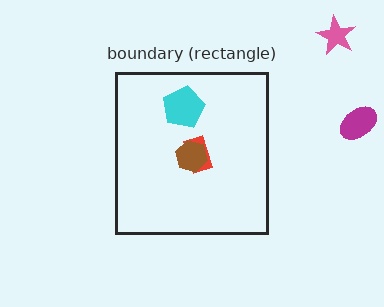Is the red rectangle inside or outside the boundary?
Inside.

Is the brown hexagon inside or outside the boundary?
Inside.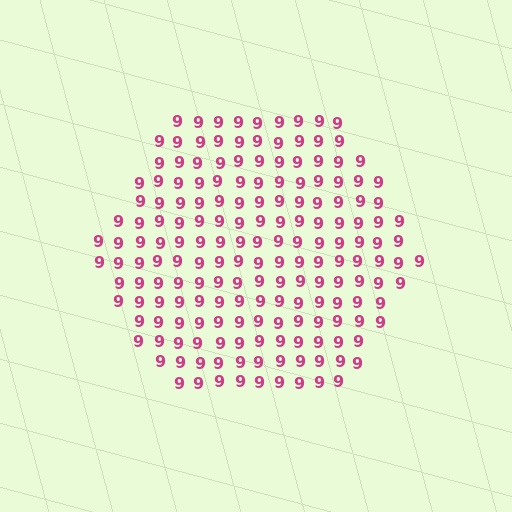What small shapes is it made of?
It is made of small digit 9's.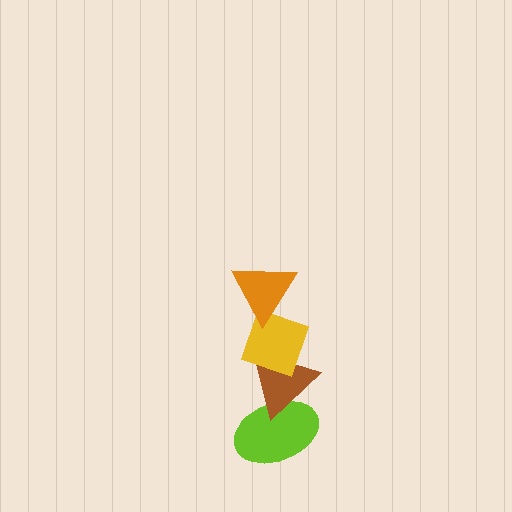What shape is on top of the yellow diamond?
The orange triangle is on top of the yellow diamond.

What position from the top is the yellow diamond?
The yellow diamond is 2nd from the top.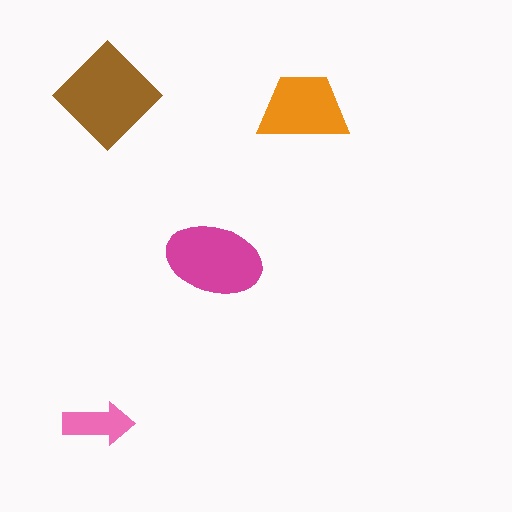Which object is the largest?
The brown diamond.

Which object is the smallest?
The pink arrow.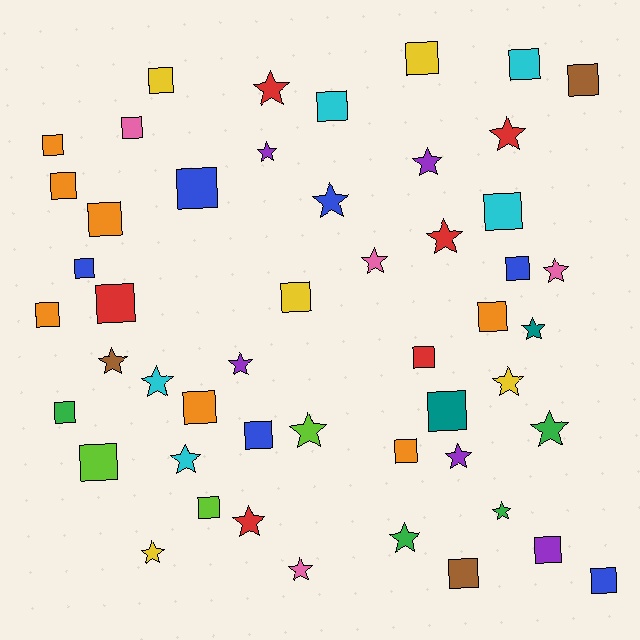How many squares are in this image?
There are 28 squares.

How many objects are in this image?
There are 50 objects.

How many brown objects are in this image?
There are 3 brown objects.